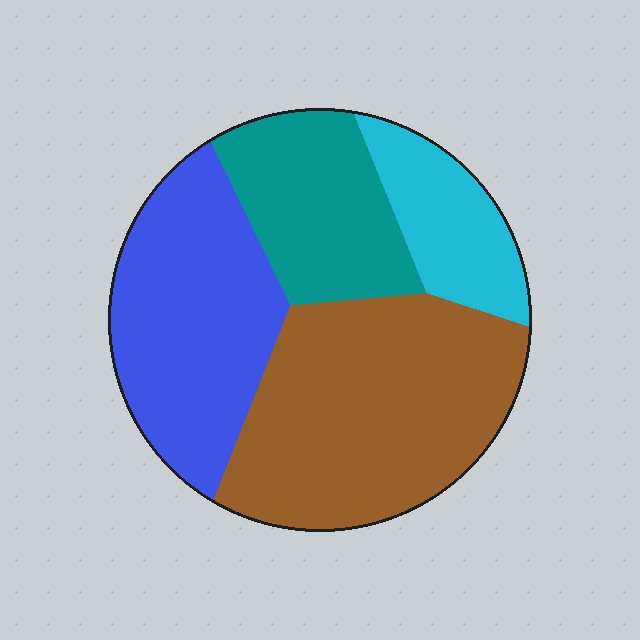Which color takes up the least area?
Cyan, at roughly 15%.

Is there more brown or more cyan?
Brown.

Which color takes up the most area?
Brown, at roughly 40%.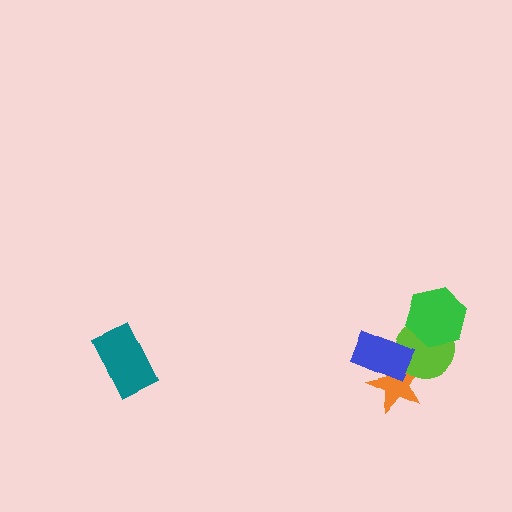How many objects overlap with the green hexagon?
1 object overlaps with the green hexagon.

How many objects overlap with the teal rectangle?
0 objects overlap with the teal rectangle.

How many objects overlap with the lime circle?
3 objects overlap with the lime circle.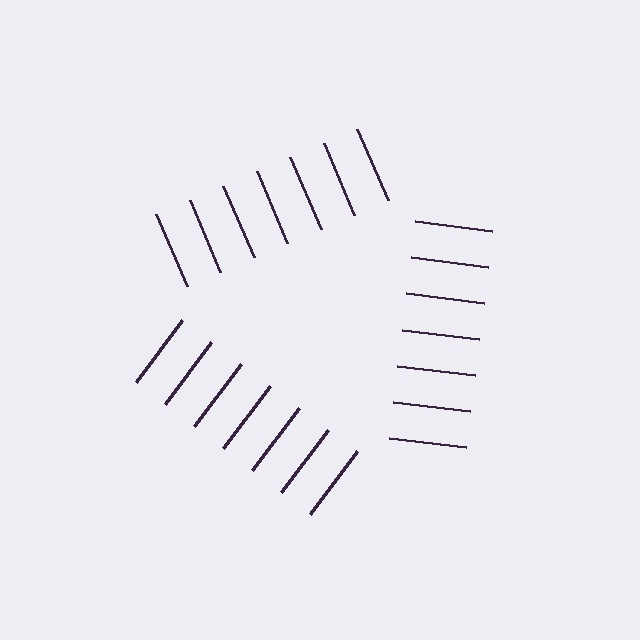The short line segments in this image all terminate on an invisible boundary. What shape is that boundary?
An illusory triangle — the line segments terminate on its edges but no continuous stroke is drawn.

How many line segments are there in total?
21 — 7 along each of the 3 edges.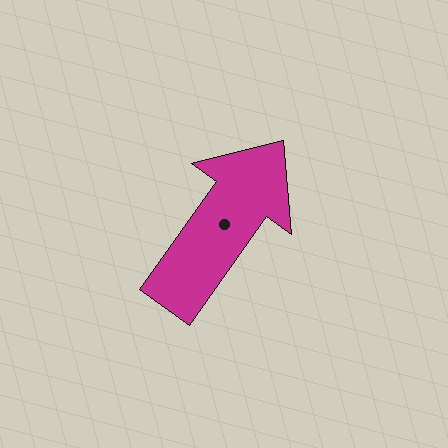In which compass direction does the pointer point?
Northeast.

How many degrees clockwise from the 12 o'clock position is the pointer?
Approximately 35 degrees.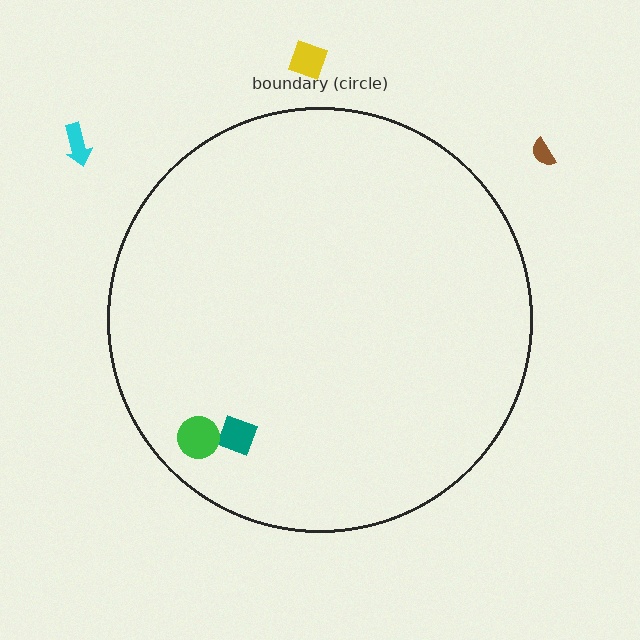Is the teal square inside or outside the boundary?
Inside.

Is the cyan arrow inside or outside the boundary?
Outside.